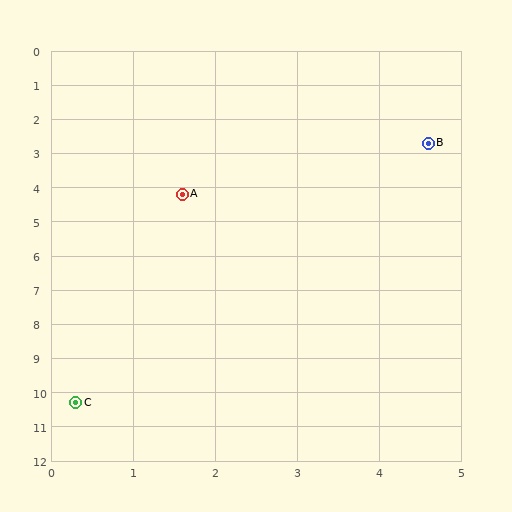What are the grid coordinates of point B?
Point B is at approximately (4.6, 2.7).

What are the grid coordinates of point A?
Point A is at approximately (1.6, 4.2).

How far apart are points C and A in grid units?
Points C and A are about 6.2 grid units apart.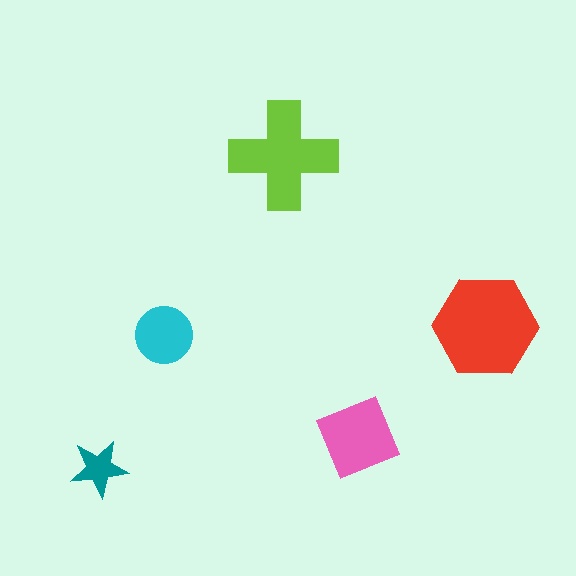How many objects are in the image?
There are 5 objects in the image.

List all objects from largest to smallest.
The red hexagon, the lime cross, the pink diamond, the cyan circle, the teal star.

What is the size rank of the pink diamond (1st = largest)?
3rd.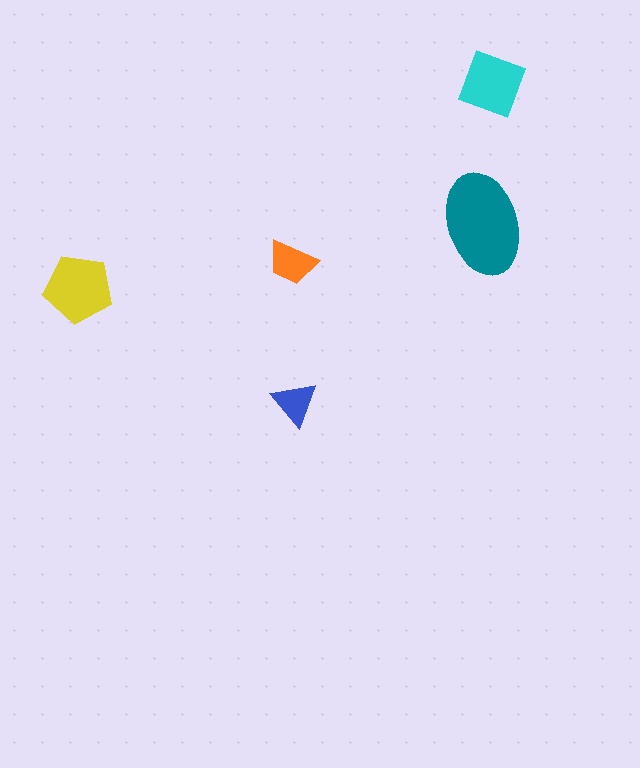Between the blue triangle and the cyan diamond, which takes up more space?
The cyan diamond.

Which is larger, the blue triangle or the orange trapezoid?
The orange trapezoid.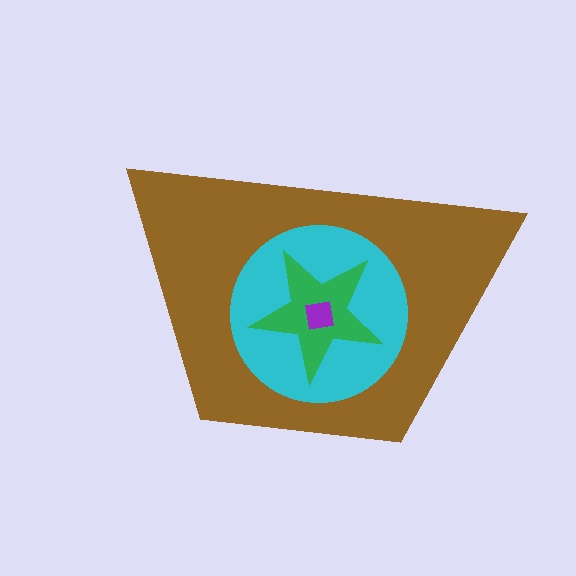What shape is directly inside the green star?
The purple square.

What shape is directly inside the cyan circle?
The green star.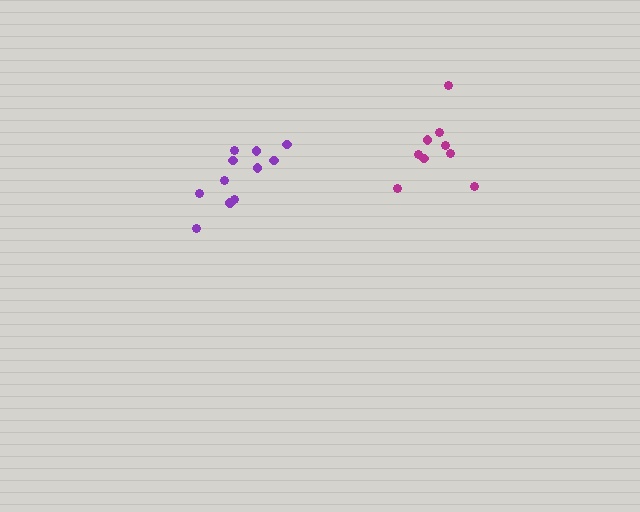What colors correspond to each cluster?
The clusters are colored: purple, magenta.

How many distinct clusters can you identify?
There are 2 distinct clusters.